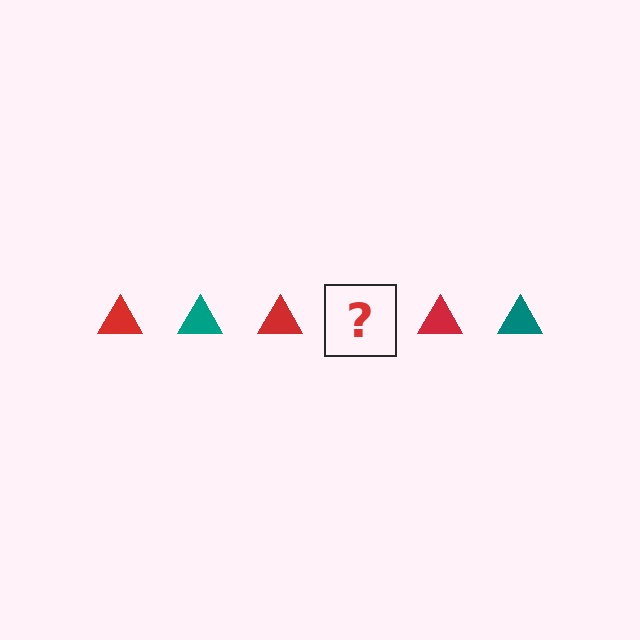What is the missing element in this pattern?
The missing element is a teal triangle.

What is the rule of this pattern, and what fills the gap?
The rule is that the pattern cycles through red, teal triangles. The gap should be filled with a teal triangle.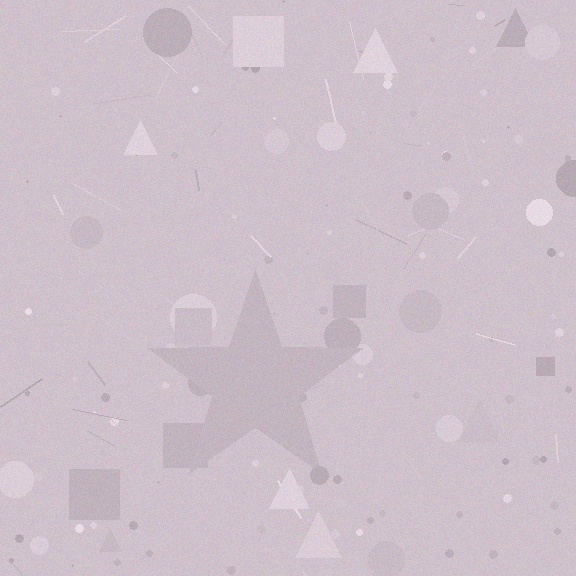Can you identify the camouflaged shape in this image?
The camouflaged shape is a star.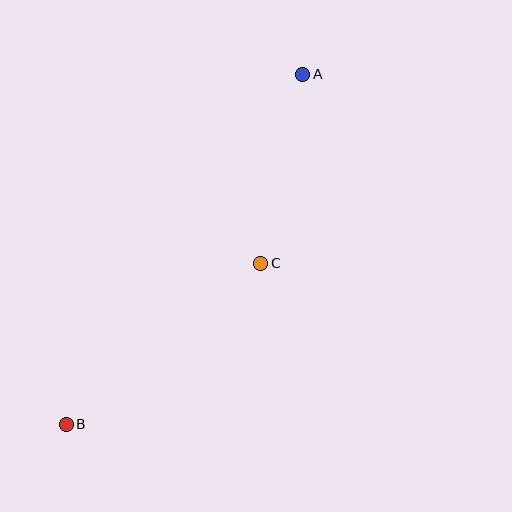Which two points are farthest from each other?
Points A and B are farthest from each other.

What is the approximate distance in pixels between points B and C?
The distance between B and C is approximately 252 pixels.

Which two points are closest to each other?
Points A and C are closest to each other.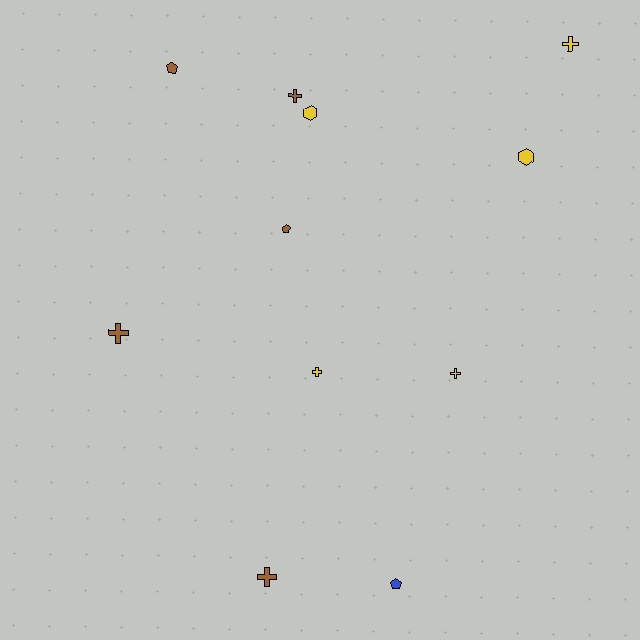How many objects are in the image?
There are 11 objects.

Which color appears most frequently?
Yellow, with 5 objects.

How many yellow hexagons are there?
There are 2 yellow hexagons.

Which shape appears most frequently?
Cross, with 6 objects.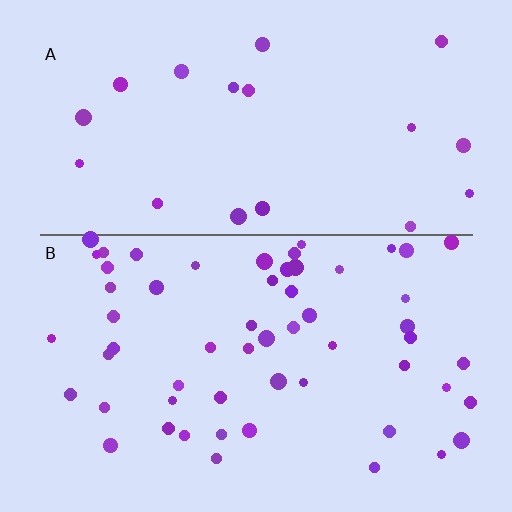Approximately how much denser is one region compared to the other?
Approximately 2.9× — region B over region A.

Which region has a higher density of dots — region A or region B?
B (the bottom).